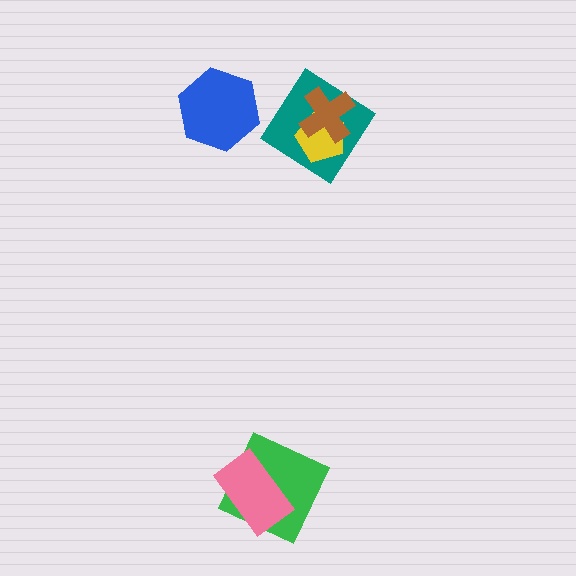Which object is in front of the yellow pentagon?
The brown cross is in front of the yellow pentagon.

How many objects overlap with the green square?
1 object overlaps with the green square.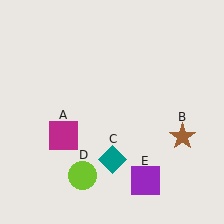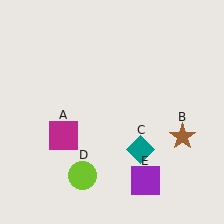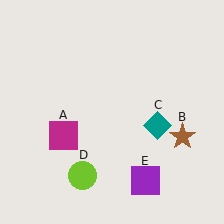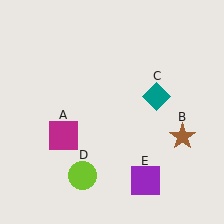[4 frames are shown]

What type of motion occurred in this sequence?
The teal diamond (object C) rotated counterclockwise around the center of the scene.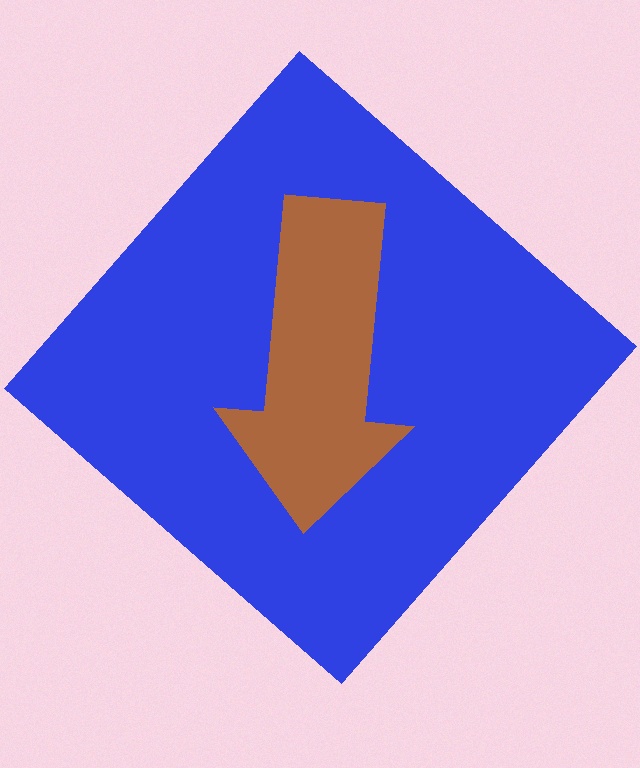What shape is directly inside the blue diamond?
The brown arrow.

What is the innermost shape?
The brown arrow.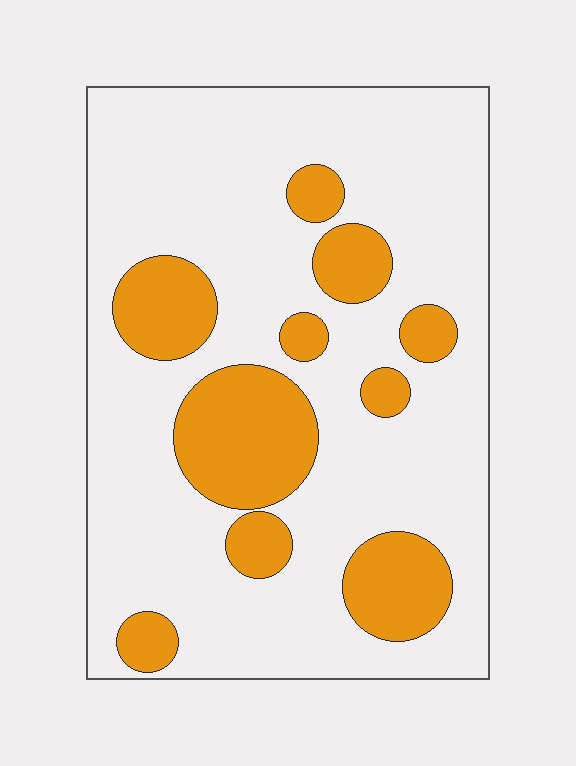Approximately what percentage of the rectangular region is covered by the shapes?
Approximately 25%.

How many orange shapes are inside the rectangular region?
10.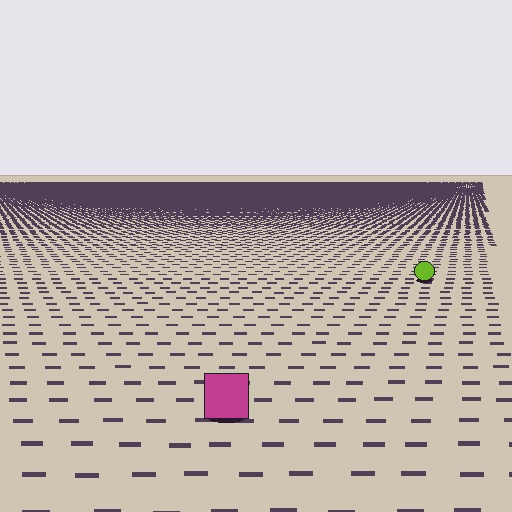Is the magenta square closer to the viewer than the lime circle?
Yes. The magenta square is closer — you can tell from the texture gradient: the ground texture is coarser near it.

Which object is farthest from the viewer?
The lime circle is farthest from the viewer. It appears smaller and the ground texture around it is denser.